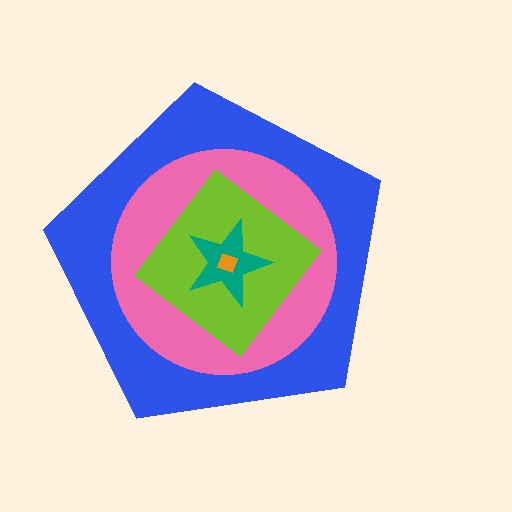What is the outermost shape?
The blue pentagon.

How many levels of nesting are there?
5.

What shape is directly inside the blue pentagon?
The pink circle.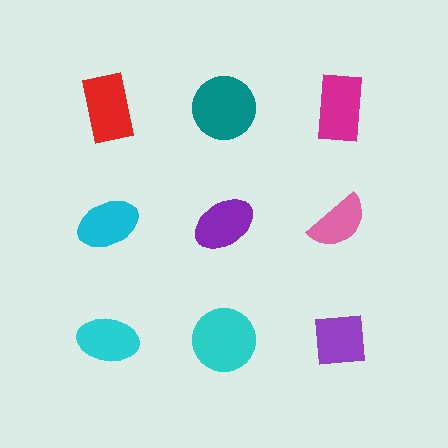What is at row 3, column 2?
A cyan circle.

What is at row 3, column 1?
A cyan ellipse.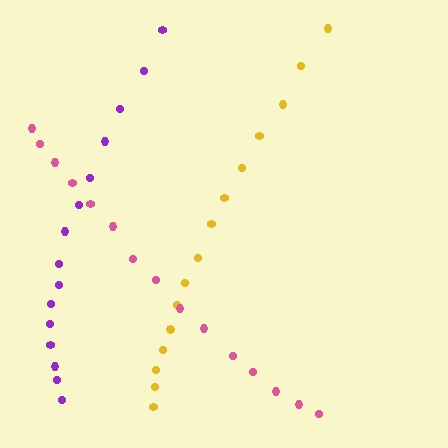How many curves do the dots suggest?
There are 3 distinct paths.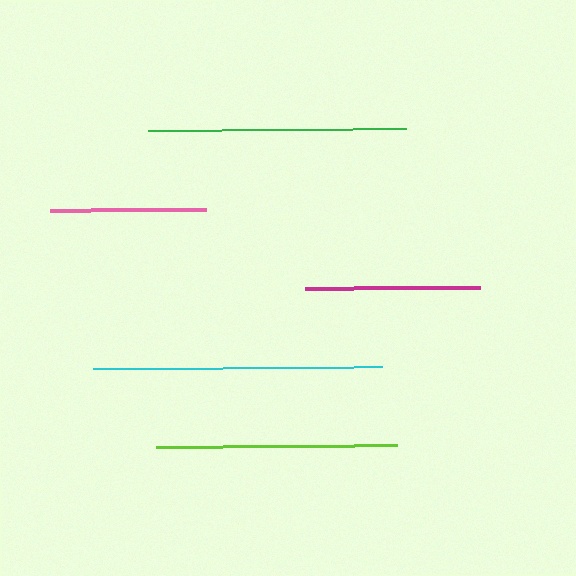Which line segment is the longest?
The cyan line is the longest at approximately 289 pixels.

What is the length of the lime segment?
The lime segment is approximately 240 pixels long.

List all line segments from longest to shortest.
From longest to shortest: cyan, green, lime, magenta, pink.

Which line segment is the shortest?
The pink line is the shortest at approximately 156 pixels.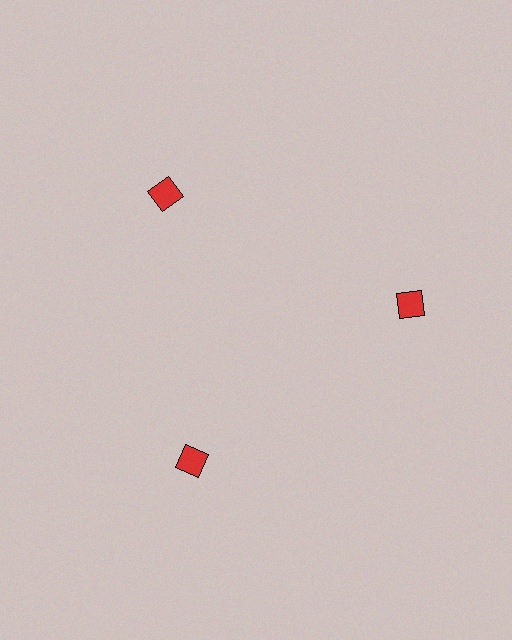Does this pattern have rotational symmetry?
Yes, this pattern has 3-fold rotational symmetry. It looks the same after rotating 120 degrees around the center.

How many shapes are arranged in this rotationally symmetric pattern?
There are 3 shapes, arranged in 3 groups of 1.